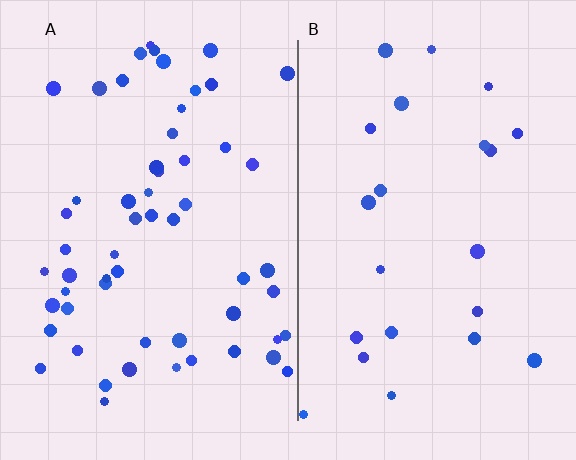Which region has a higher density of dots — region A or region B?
A (the left).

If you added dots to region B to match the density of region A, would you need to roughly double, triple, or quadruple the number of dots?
Approximately triple.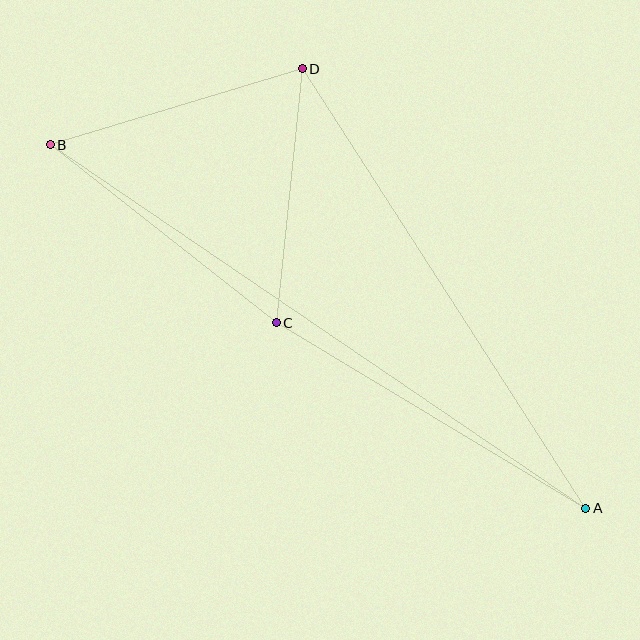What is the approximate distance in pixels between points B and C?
The distance between B and C is approximately 288 pixels.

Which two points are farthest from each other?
Points A and B are farthest from each other.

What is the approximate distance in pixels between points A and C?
The distance between A and C is approximately 361 pixels.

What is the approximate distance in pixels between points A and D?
The distance between A and D is approximately 523 pixels.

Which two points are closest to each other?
Points C and D are closest to each other.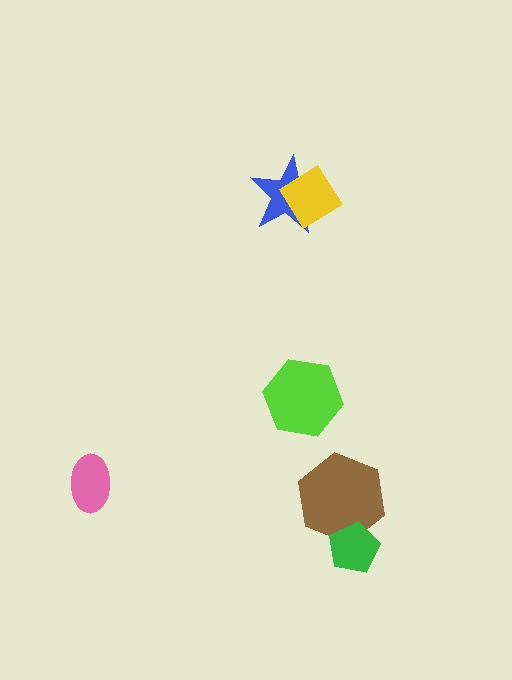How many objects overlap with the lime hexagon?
0 objects overlap with the lime hexagon.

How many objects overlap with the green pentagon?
1 object overlaps with the green pentagon.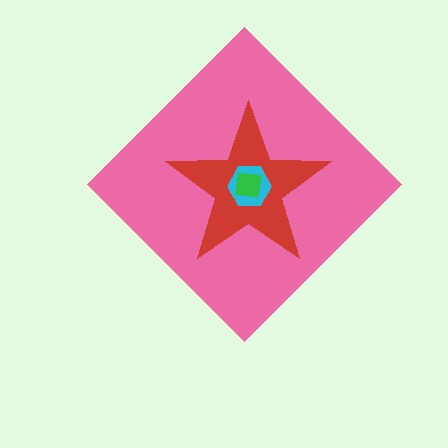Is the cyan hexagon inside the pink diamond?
Yes.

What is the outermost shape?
The pink diamond.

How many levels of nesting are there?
4.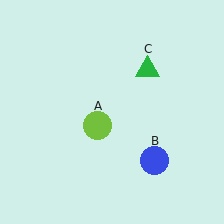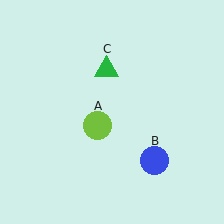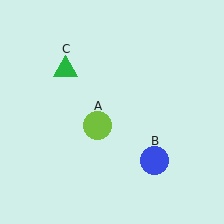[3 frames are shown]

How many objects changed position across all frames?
1 object changed position: green triangle (object C).